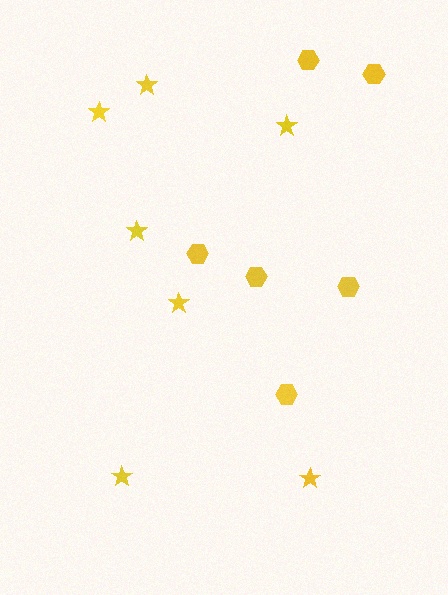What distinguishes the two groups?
There are 2 groups: one group of stars (7) and one group of hexagons (6).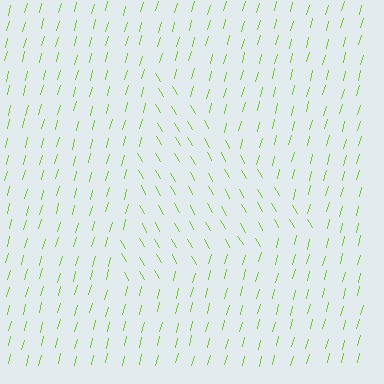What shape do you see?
I see a triangle.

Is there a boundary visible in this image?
Yes, there is a texture boundary formed by a change in line orientation.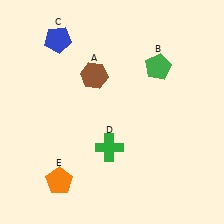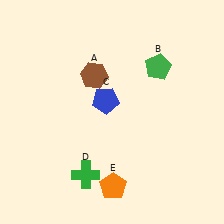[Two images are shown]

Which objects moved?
The objects that moved are: the blue pentagon (C), the green cross (D), the orange pentagon (E).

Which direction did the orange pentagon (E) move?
The orange pentagon (E) moved right.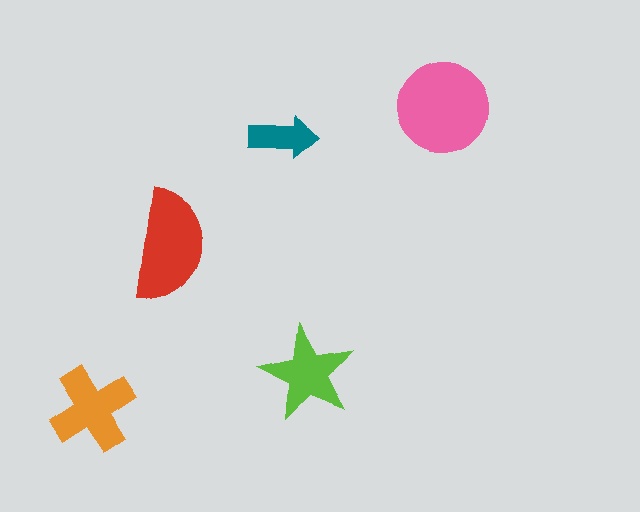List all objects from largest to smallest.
The pink circle, the red semicircle, the orange cross, the lime star, the teal arrow.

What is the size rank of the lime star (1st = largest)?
4th.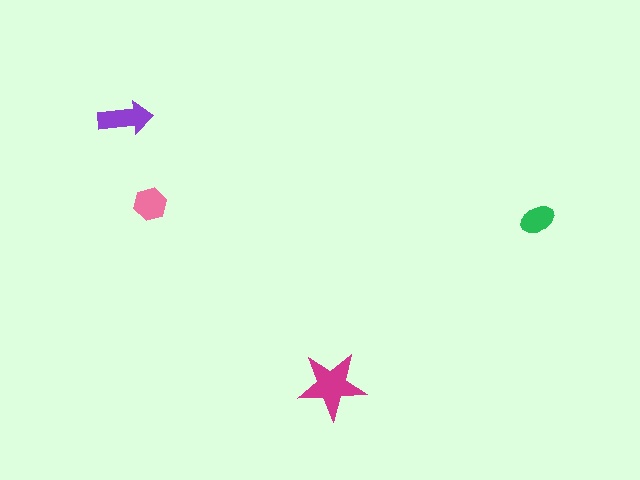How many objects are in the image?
There are 4 objects in the image.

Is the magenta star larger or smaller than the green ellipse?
Larger.